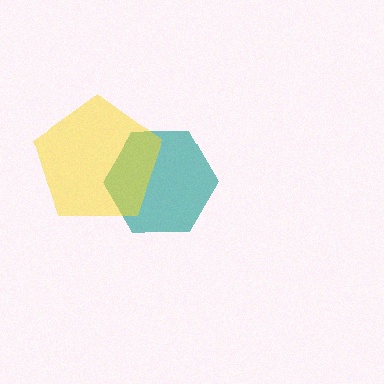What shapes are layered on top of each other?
The layered shapes are: a teal hexagon, a yellow pentagon.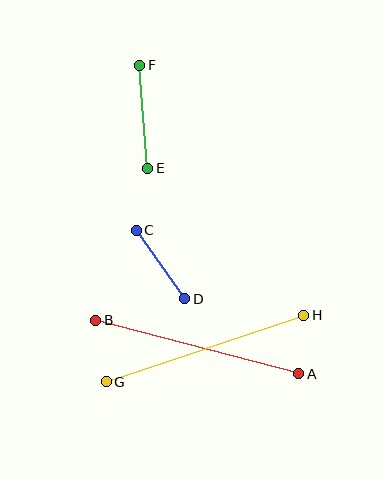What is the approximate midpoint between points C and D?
The midpoint is at approximately (161, 265) pixels.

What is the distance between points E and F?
The distance is approximately 104 pixels.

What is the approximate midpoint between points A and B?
The midpoint is at approximately (197, 347) pixels.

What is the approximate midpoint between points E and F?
The midpoint is at approximately (144, 117) pixels.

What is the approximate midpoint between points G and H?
The midpoint is at approximately (205, 349) pixels.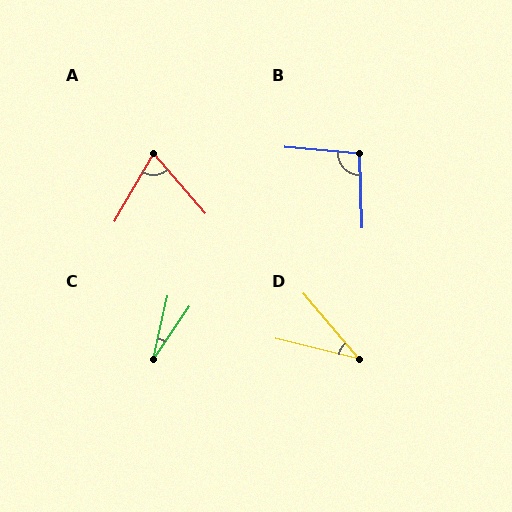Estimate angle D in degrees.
Approximately 36 degrees.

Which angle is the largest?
B, at approximately 96 degrees.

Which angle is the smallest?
C, at approximately 21 degrees.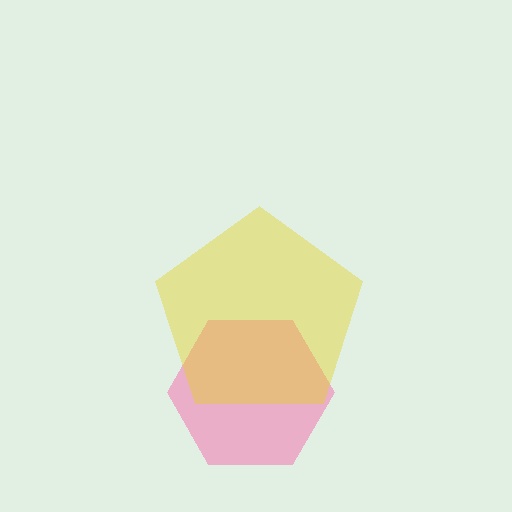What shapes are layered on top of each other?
The layered shapes are: a pink hexagon, a yellow pentagon.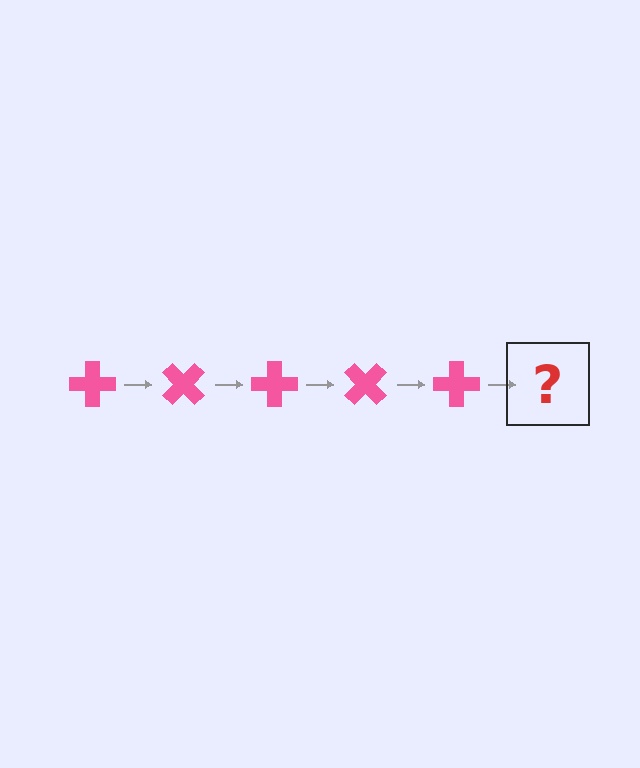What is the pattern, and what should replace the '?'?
The pattern is that the cross rotates 45 degrees each step. The '?' should be a pink cross rotated 225 degrees.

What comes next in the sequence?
The next element should be a pink cross rotated 225 degrees.